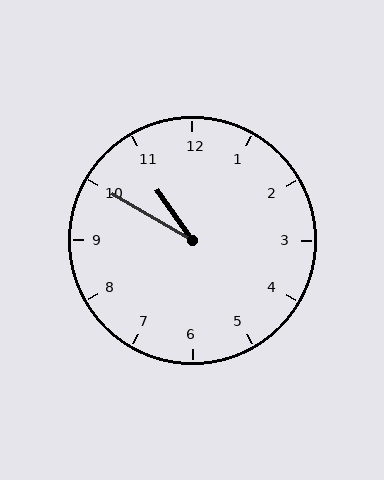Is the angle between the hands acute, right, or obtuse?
It is acute.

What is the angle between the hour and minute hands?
Approximately 25 degrees.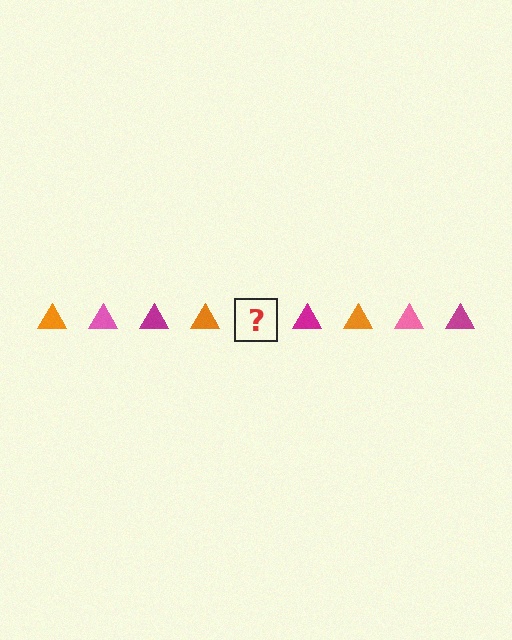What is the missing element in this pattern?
The missing element is a pink triangle.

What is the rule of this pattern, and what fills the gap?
The rule is that the pattern cycles through orange, pink, magenta triangles. The gap should be filled with a pink triangle.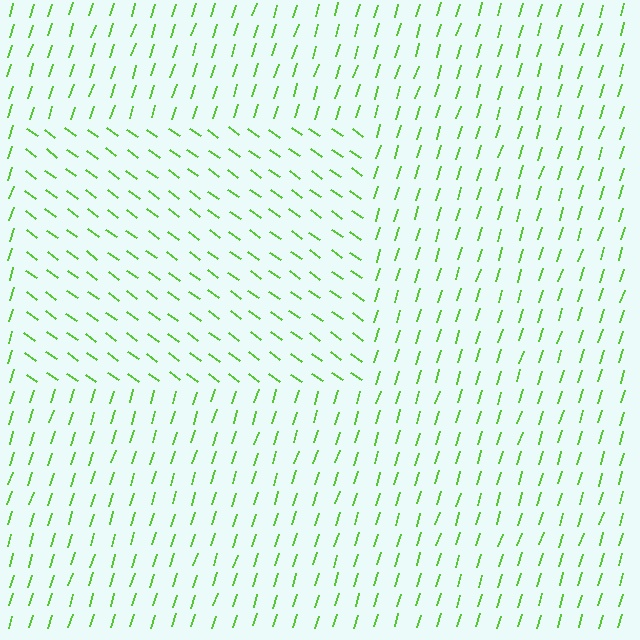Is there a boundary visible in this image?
Yes, there is a texture boundary formed by a change in line orientation.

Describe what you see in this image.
The image is filled with small lime line segments. A rectangle region in the image has lines oriented differently from the surrounding lines, creating a visible texture boundary.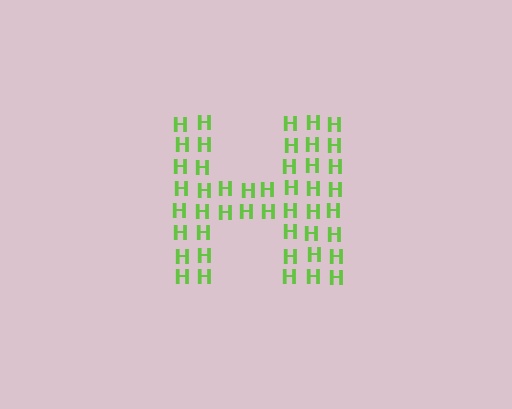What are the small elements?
The small elements are letter H's.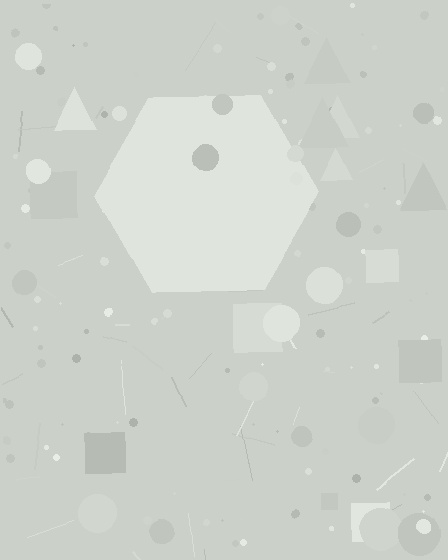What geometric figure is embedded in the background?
A hexagon is embedded in the background.